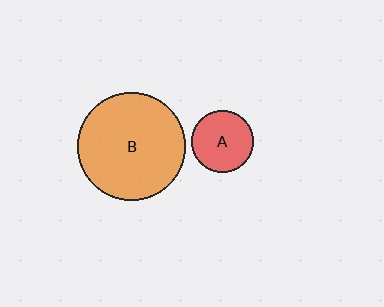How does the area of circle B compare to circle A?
Approximately 3.0 times.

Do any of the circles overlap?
No, none of the circles overlap.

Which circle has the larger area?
Circle B (orange).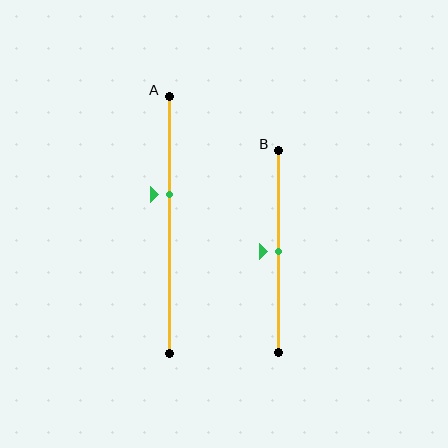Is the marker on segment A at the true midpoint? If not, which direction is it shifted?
No, the marker on segment A is shifted upward by about 12% of the segment length.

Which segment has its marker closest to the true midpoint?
Segment B has its marker closest to the true midpoint.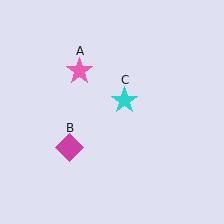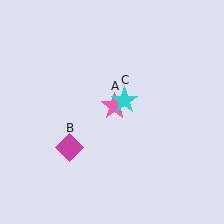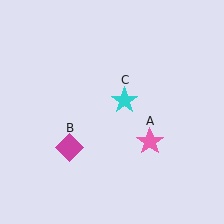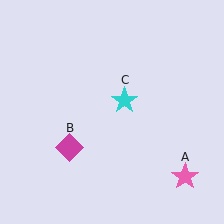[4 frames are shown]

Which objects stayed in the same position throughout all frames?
Magenta diamond (object B) and cyan star (object C) remained stationary.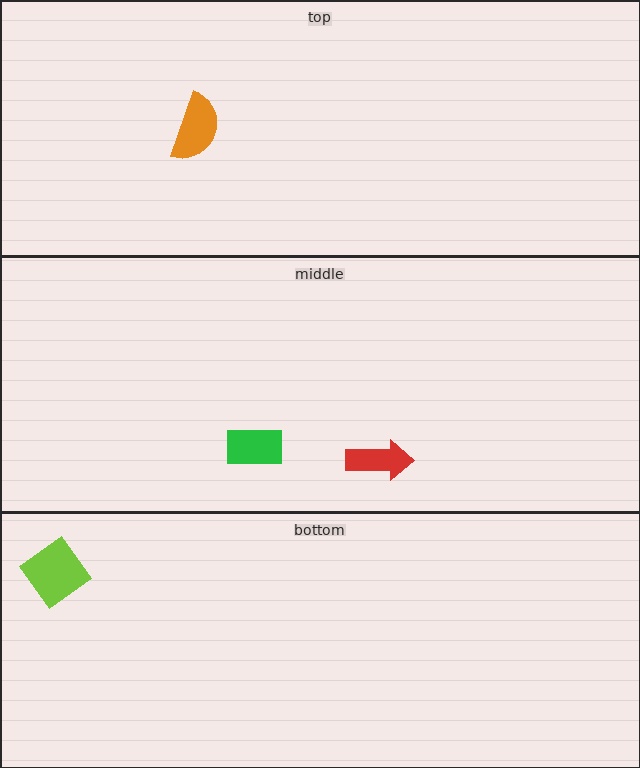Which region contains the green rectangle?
The middle region.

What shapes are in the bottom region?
The lime diamond.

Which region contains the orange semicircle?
The top region.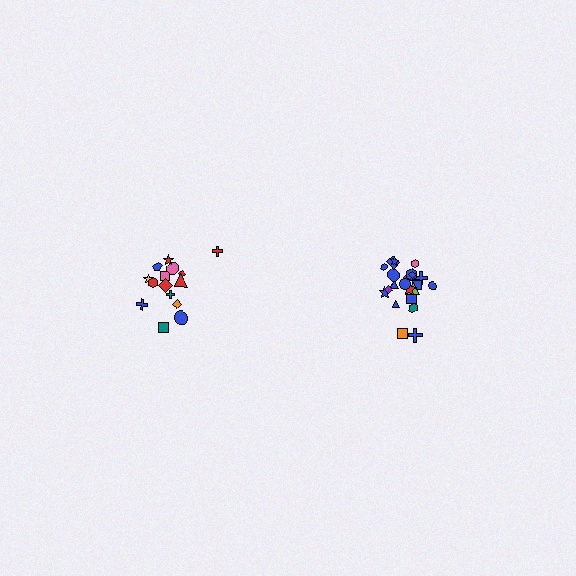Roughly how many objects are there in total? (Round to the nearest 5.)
Roughly 35 objects in total.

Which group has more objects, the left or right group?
The right group.